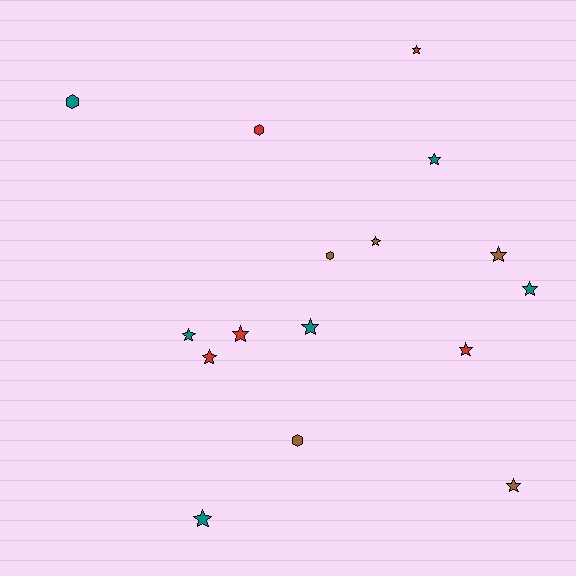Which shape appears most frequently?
Star, with 12 objects.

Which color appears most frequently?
Teal, with 6 objects.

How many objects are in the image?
There are 16 objects.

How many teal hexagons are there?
There is 1 teal hexagon.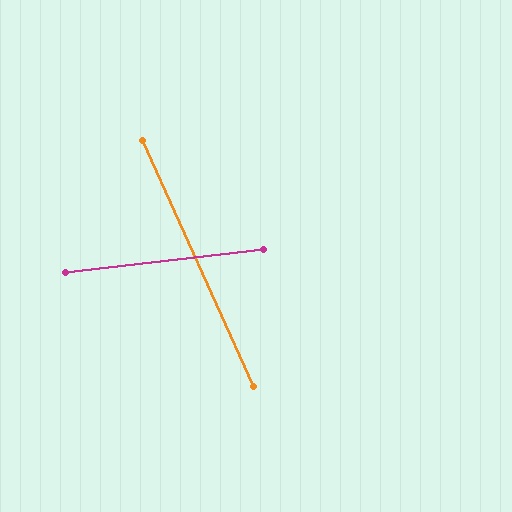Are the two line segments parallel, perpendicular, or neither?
Neither parallel nor perpendicular — they differ by about 72°.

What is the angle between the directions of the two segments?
Approximately 72 degrees.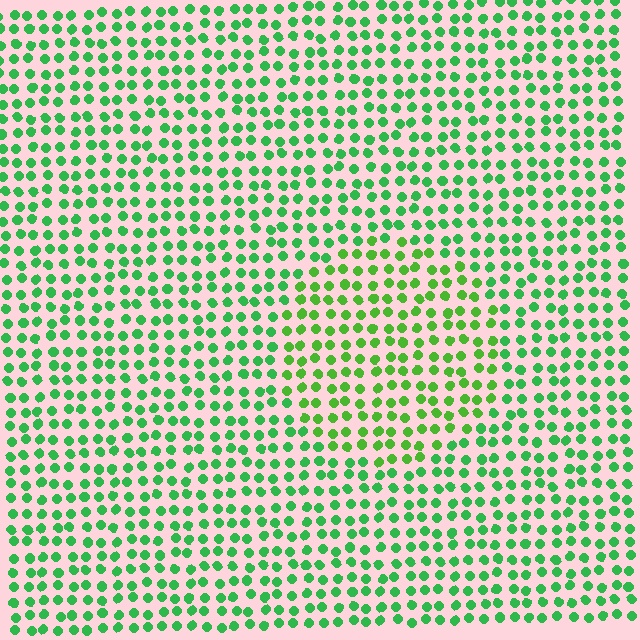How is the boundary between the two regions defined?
The boundary is defined purely by a slight shift in hue (about 24 degrees). Spacing, size, and orientation are identical on both sides.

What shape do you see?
I see a circle.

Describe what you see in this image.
The image is filled with small green elements in a uniform arrangement. A circle-shaped region is visible where the elements are tinted to a slightly different hue, forming a subtle color boundary.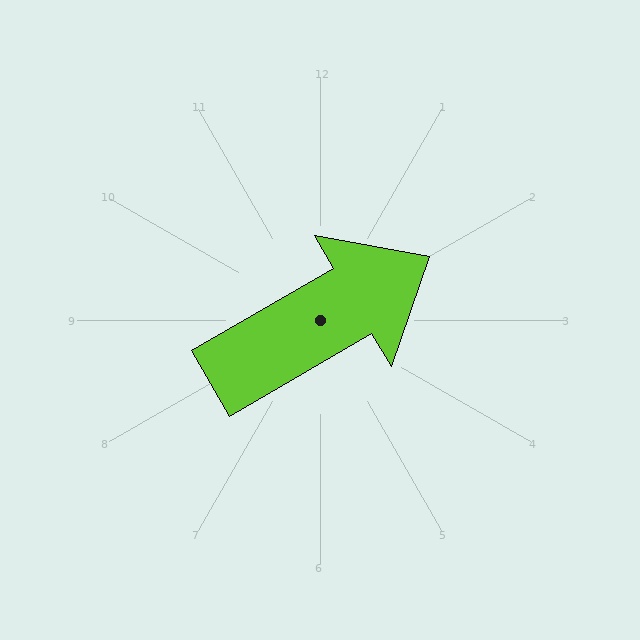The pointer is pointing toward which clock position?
Roughly 2 o'clock.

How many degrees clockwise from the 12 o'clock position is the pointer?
Approximately 60 degrees.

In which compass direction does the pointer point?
Northeast.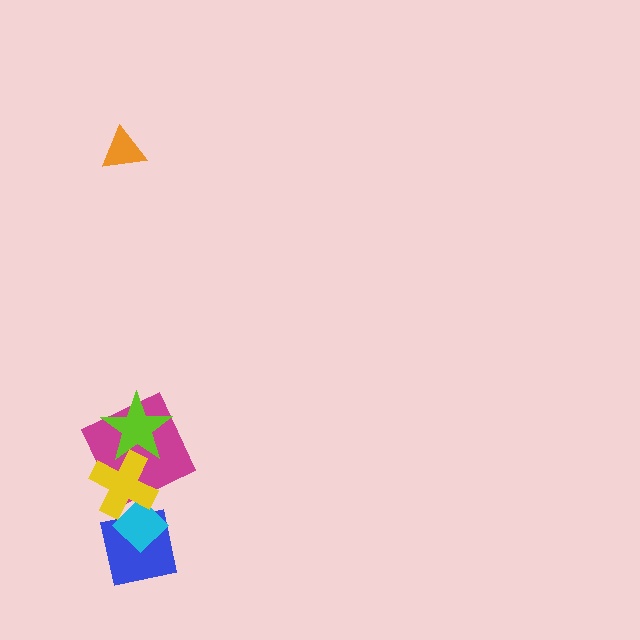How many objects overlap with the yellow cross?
3 objects overlap with the yellow cross.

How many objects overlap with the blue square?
1 object overlaps with the blue square.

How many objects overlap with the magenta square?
2 objects overlap with the magenta square.